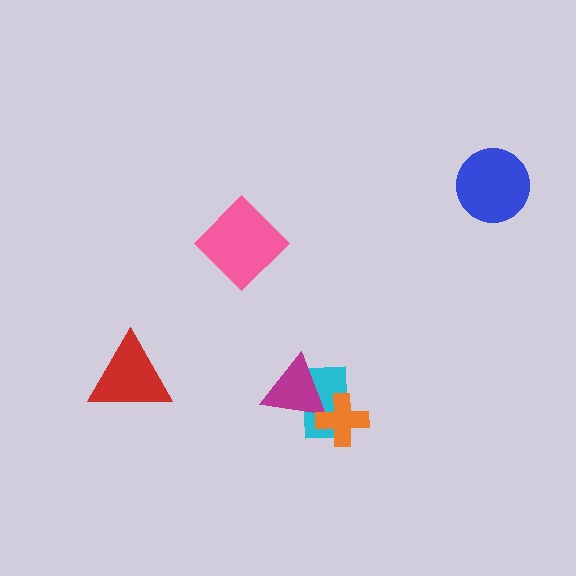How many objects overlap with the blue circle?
0 objects overlap with the blue circle.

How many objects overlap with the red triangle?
0 objects overlap with the red triangle.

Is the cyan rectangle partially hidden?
Yes, it is partially covered by another shape.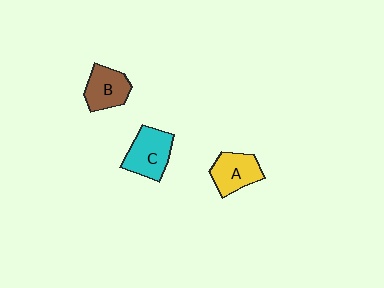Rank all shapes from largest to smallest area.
From largest to smallest: C (cyan), A (yellow), B (brown).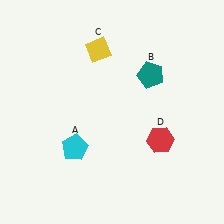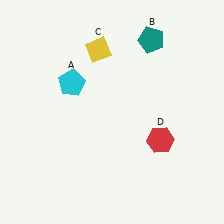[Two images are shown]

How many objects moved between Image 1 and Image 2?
2 objects moved between the two images.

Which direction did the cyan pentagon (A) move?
The cyan pentagon (A) moved up.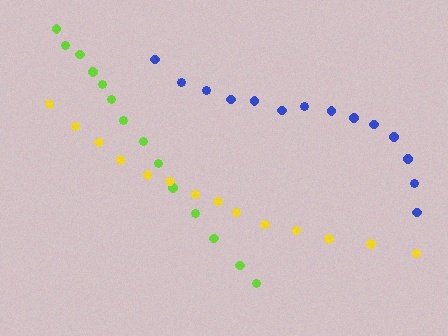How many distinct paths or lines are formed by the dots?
There are 3 distinct paths.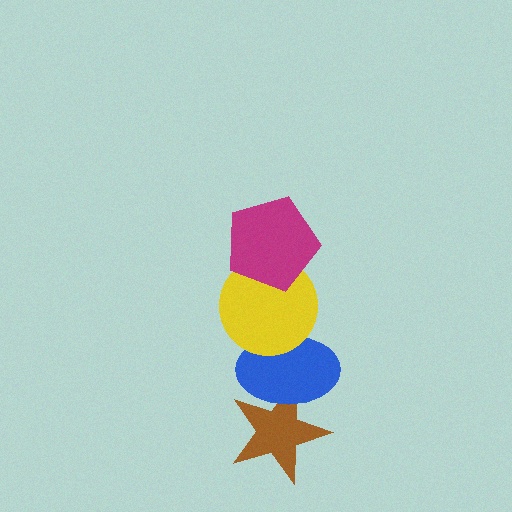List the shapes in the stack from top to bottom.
From top to bottom: the magenta pentagon, the yellow circle, the blue ellipse, the brown star.